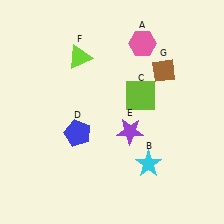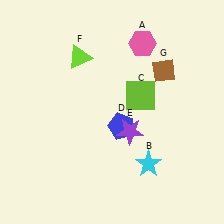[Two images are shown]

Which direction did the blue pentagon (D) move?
The blue pentagon (D) moved right.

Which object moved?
The blue pentagon (D) moved right.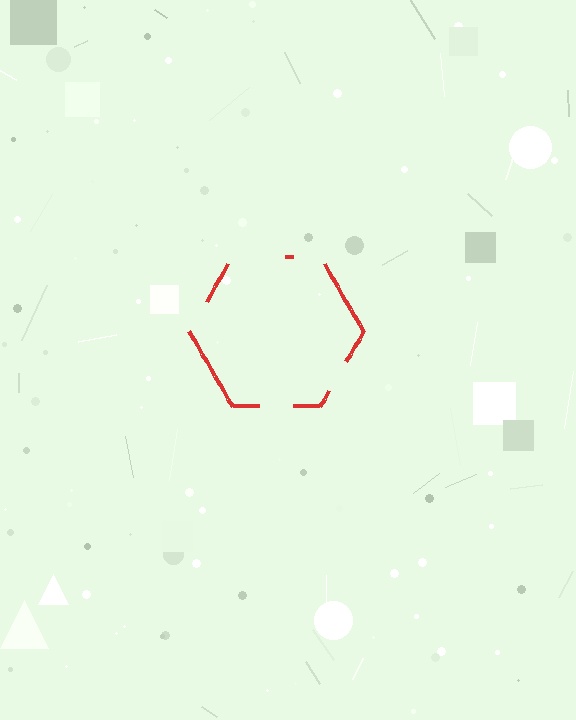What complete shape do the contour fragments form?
The contour fragments form a hexagon.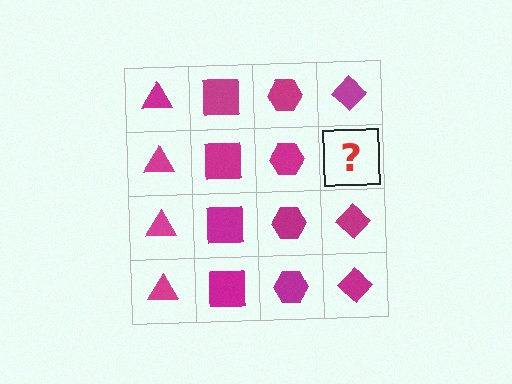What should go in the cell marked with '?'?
The missing cell should contain a magenta diamond.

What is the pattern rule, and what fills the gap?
The rule is that each column has a consistent shape. The gap should be filled with a magenta diamond.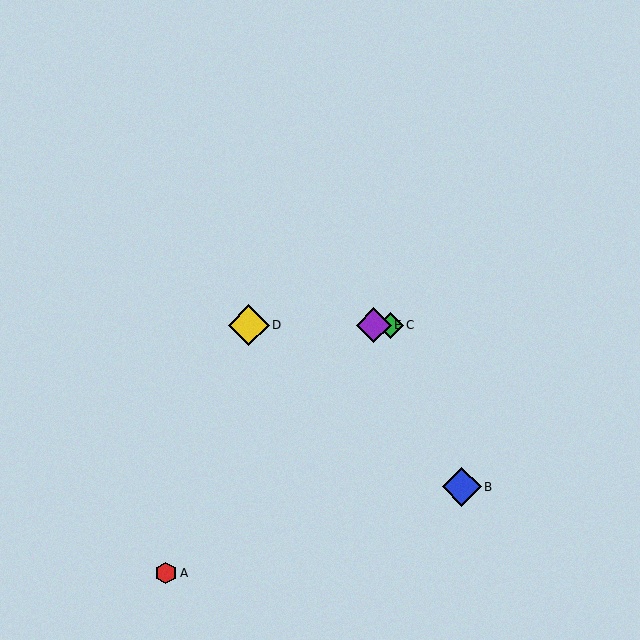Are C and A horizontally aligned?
No, C is at y≈325 and A is at y≈573.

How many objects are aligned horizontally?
3 objects (C, D, E) are aligned horizontally.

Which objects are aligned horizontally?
Objects C, D, E are aligned horizontally.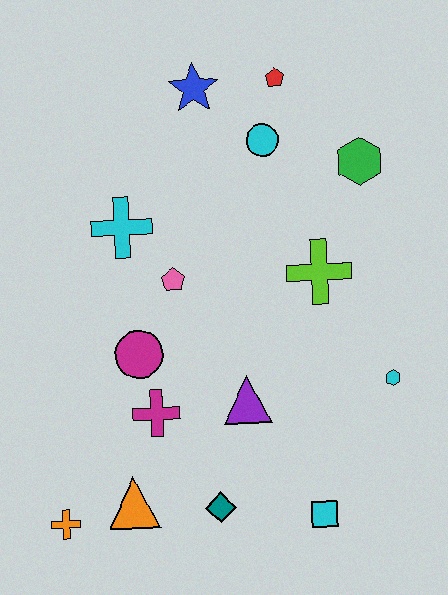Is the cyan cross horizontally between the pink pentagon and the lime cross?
No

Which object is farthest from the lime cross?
The orange cross is farthest from the lime cross.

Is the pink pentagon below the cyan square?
No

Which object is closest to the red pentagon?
The cyan circle is closest to the red pentagon.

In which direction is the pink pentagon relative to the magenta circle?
The pink pentagon is above the magenta circle.